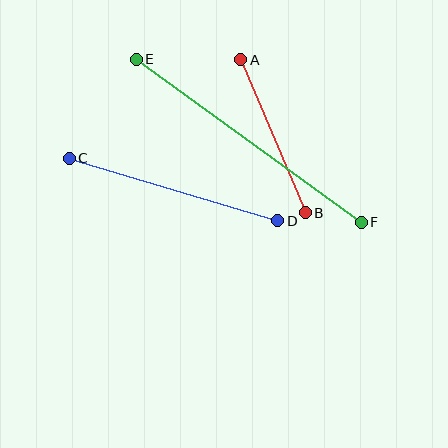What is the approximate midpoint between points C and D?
The midpoint is at approximately (174, 189) pixels.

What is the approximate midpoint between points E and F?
The midpoint is at approximately (249, 141) pixels.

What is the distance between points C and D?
The distance is approximately 218 pixels.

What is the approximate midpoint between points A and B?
The midpoint is at approximately (273, 136) pixels.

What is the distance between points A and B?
The distance is approximately 166 pixels.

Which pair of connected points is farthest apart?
Points E and F are farthest apart.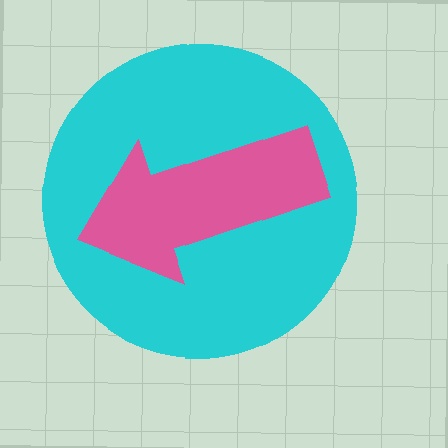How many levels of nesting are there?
2.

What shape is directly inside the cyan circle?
The pink arrow.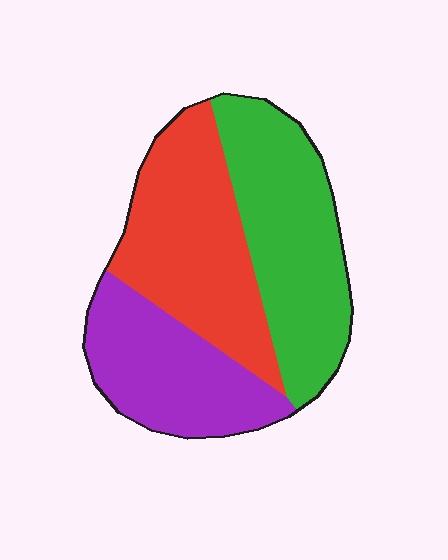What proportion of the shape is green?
Green takes up about three eighths (3/8) of the shape.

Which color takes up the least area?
Purple, at roughly 30%.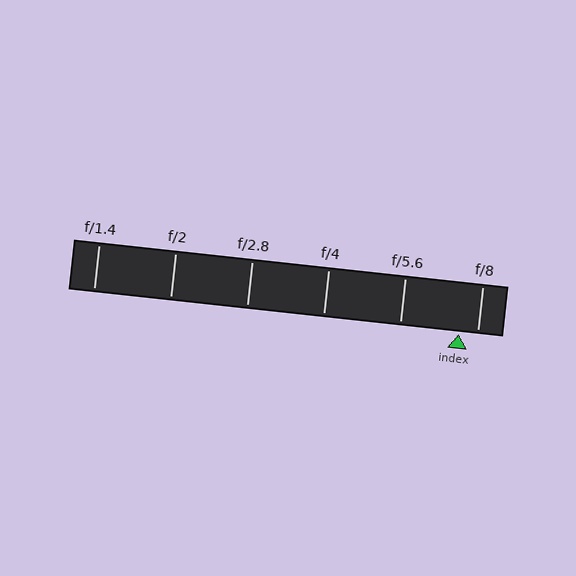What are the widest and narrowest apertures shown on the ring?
The widest aperture shown is f/1.4 and the narrowest is f/8.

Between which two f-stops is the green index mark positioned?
The index mark is between f/5.6 and f/8.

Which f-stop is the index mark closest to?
The index mark is closest to f/8.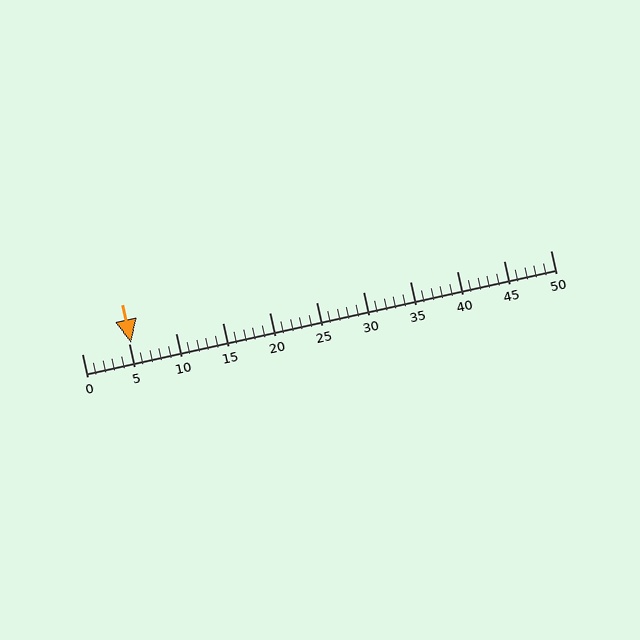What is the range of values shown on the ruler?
The ruler shows values from 0 to 50.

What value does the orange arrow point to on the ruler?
The orange arrow points to approximately 5.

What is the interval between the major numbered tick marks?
The major tick marks are spaced 5 units apart.